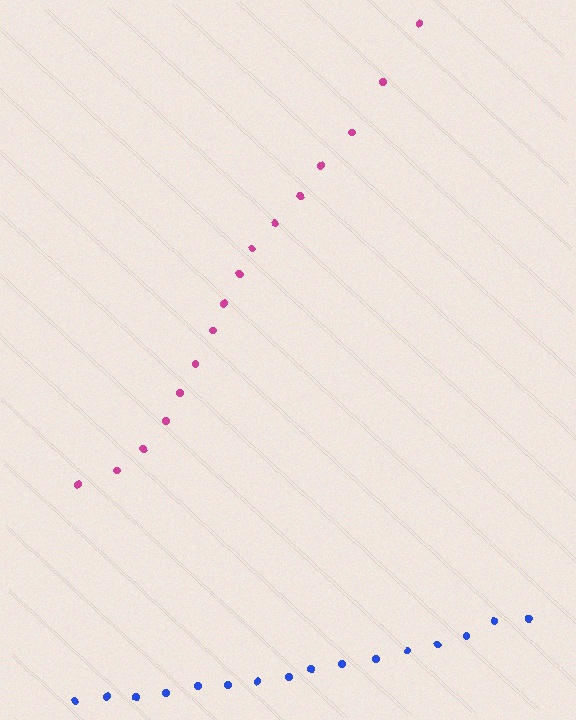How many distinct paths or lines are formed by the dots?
There are 2 distinct paths.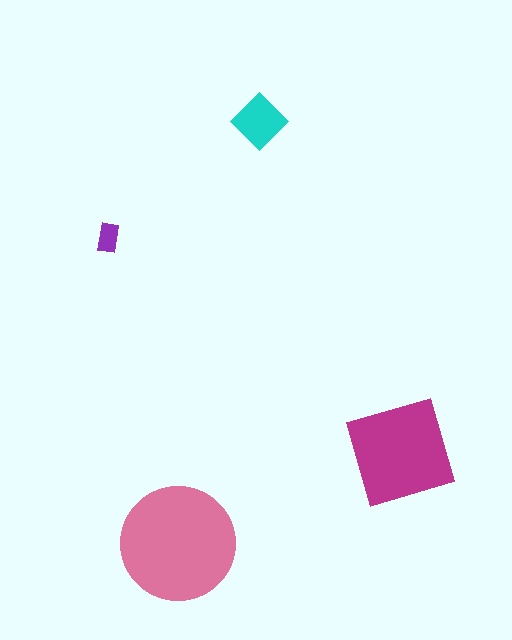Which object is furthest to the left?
The purple rectangle is leftmost.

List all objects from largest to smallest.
The pink circle, the magenta square, the cyan diamond, the purple rectangle.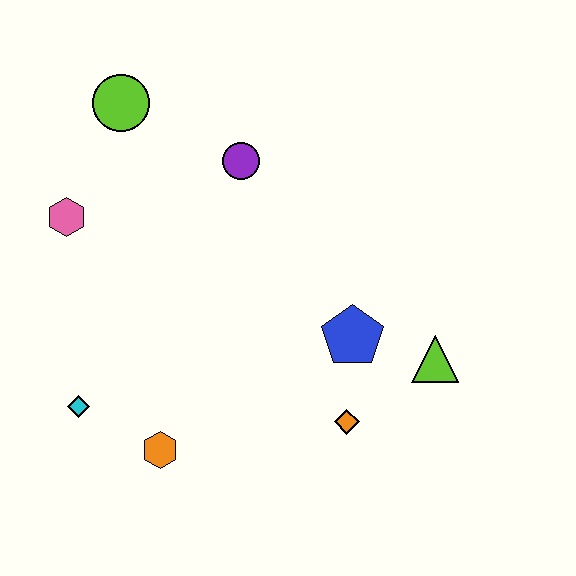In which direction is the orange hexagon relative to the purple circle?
The orange hexagon is below the purple circle.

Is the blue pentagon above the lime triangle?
Yes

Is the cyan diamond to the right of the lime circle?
No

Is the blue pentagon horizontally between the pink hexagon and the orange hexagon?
No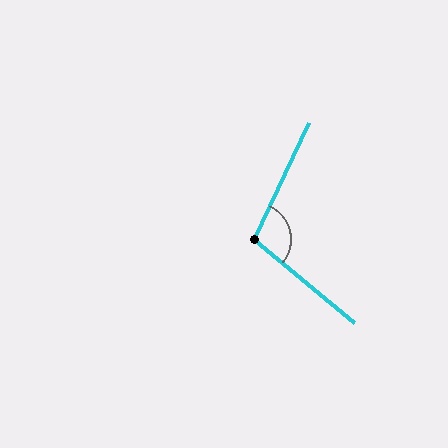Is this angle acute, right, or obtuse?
It is obtuse.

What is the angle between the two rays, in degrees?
Approximately 104 degrees.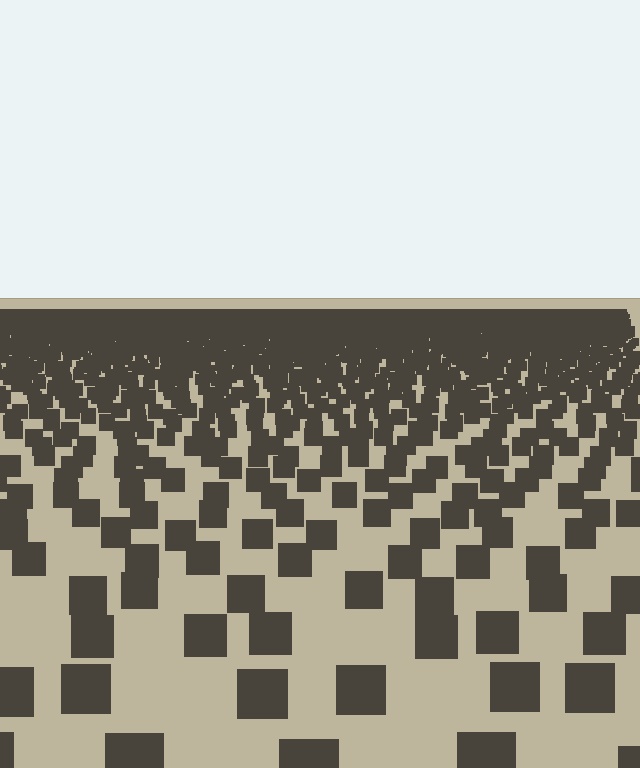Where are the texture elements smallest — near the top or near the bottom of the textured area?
Near the top.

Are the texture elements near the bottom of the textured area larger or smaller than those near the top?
Larger. Near the bottom, elements are closer to the viewer and appear at a bigger on-screen size.